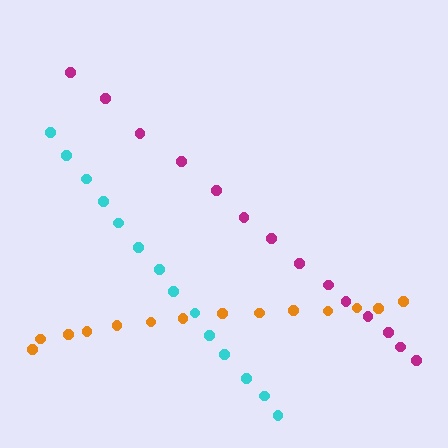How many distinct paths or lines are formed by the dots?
There are 3 distinct paths.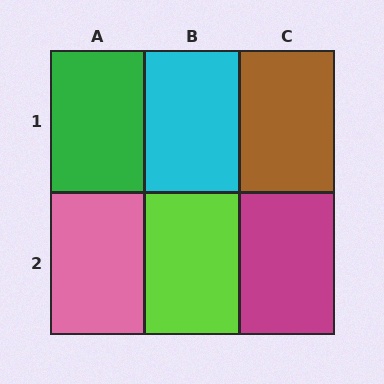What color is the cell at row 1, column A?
Green.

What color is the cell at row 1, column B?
Cyan.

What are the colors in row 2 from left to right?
Pink, lime, magenta.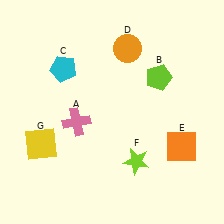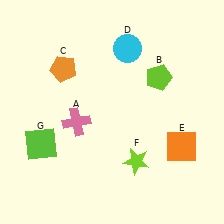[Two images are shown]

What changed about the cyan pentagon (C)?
In Image 1, C is cyan. In Image 2, it changed to orange.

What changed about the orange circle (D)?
In Image 1, D is orange. In Image 2, it changed to cyan.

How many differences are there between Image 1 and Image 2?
There are 3 differences between the two images.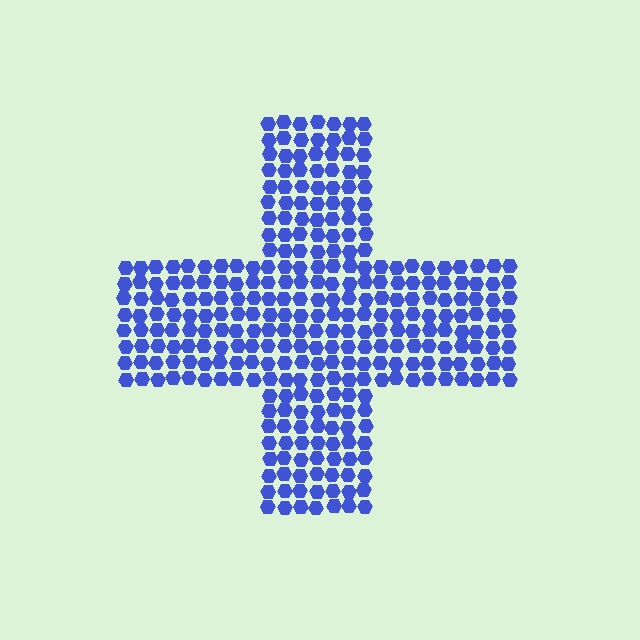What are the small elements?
The small elements are hexagons.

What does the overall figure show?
The overall figure shows a cross.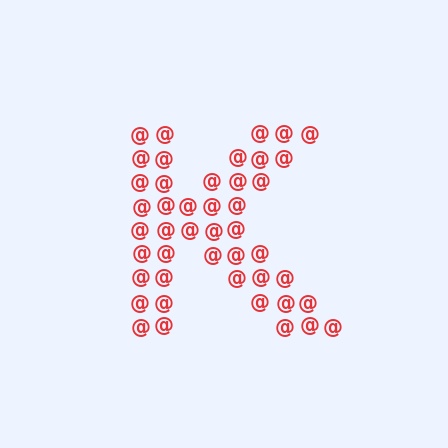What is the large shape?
The large shape is the letter K.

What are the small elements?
The small elements are at signs.